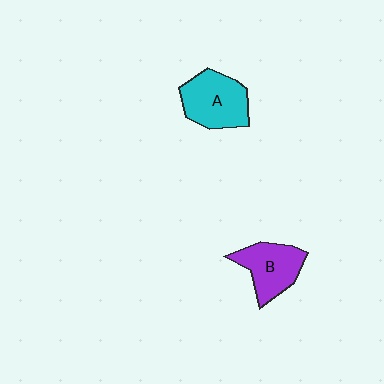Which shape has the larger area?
Shape A (cyan).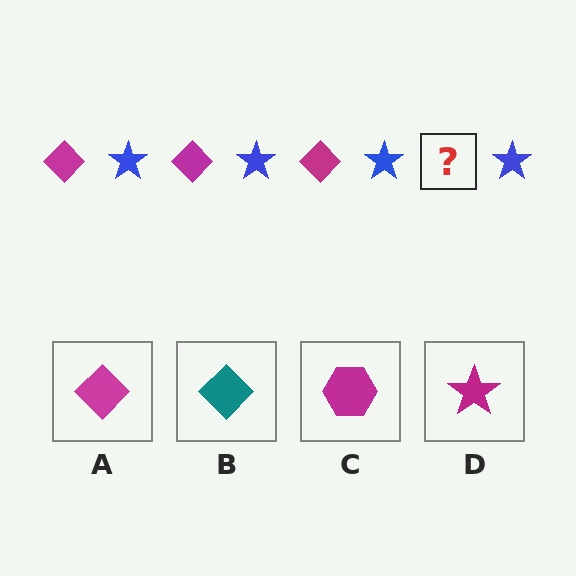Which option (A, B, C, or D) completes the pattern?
A.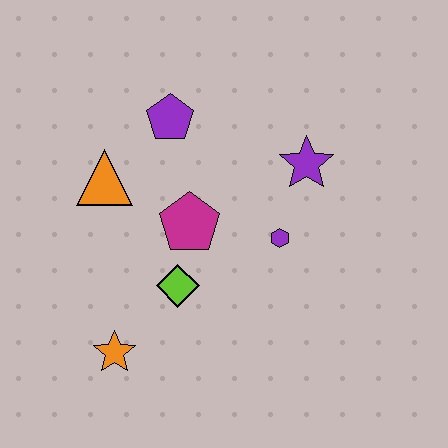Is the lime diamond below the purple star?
Yes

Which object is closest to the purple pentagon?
The orange triangle is closest to the purple pentagon.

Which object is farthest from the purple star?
The orange star is farthest from the purple star.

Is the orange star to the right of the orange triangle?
Yes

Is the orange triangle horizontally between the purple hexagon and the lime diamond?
No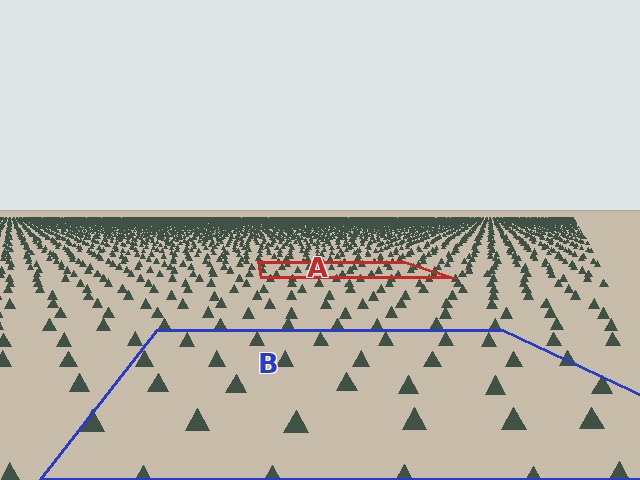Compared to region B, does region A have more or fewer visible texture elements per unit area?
Region A has more texture elements per unit area — they are packed more densely because it is farther away.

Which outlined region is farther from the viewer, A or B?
Region A is farther from the viewer — the texture elements inside it appear smaller and more densely packed.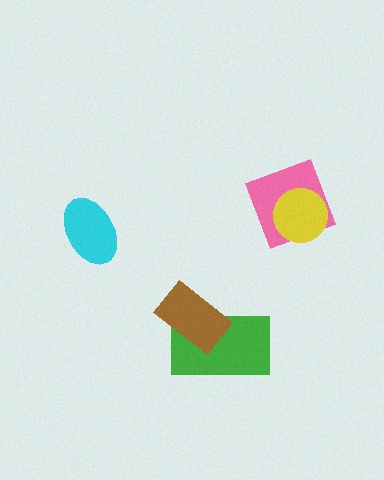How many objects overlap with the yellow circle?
1 object overlaps with the yellow circle.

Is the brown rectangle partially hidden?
No, no other shape covers it.